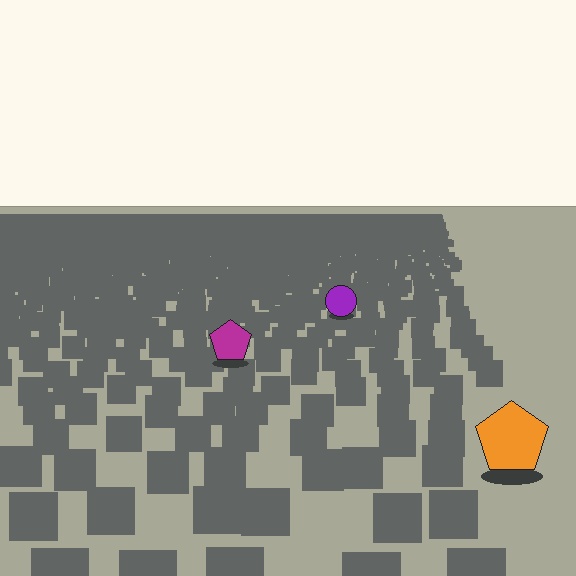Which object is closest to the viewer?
The orange pentagon is closest. The texture marks near it are larger and more spread out.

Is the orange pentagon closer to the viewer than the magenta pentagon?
Yes. The orange pentagon is closer — you can tell from the texture gradient: the ground texture is coarser near it.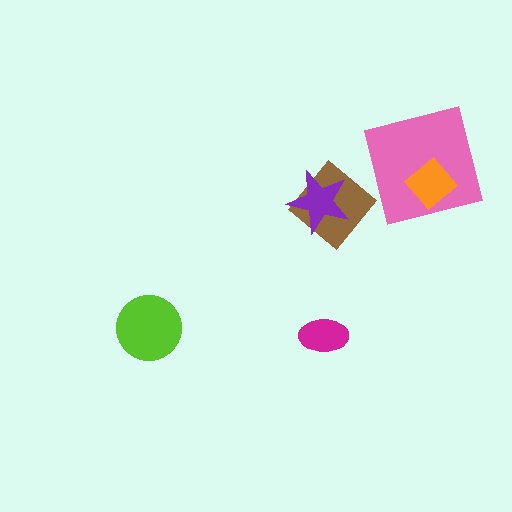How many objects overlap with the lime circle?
0 objects overlap with the lime circle.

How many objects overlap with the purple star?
1 object overlaps with the purple star.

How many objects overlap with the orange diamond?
1 object overlaps with the orange diamond.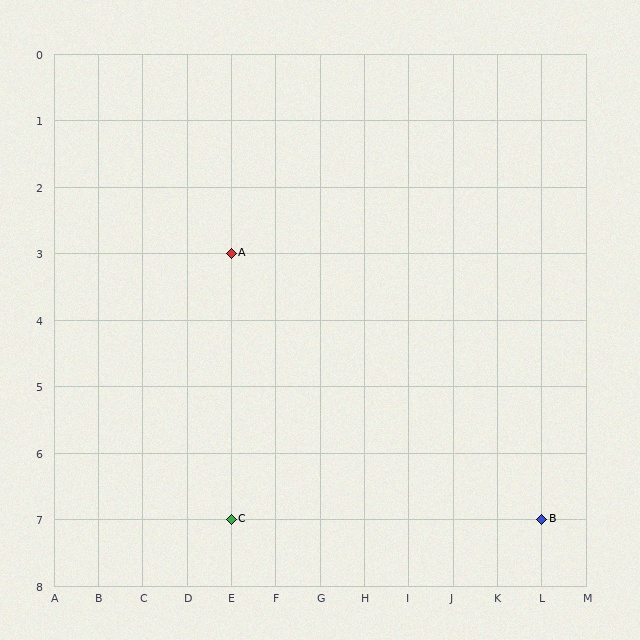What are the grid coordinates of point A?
Point A is at grid coordinates (E, 3).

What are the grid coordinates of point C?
Point C is at grid coordinates (E, 7).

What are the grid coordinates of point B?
Point B is at grid coordinates (L, 7).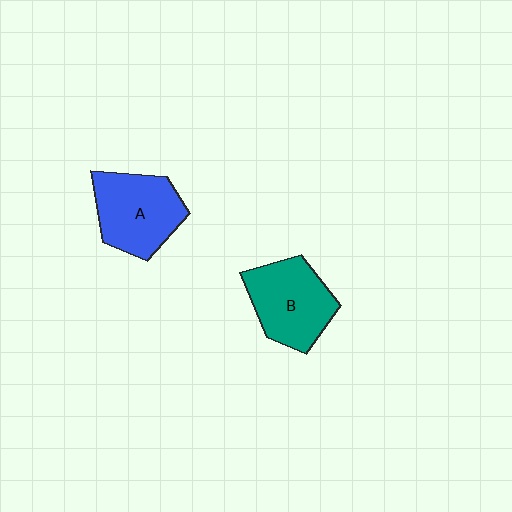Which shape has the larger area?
Shape A (blue).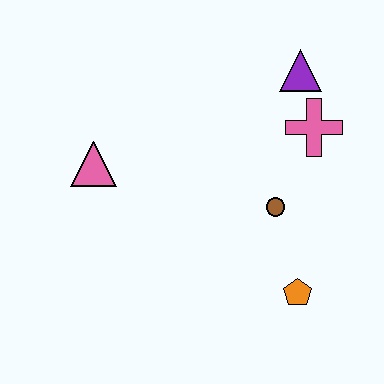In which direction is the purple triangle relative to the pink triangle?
The purple triangle is to the right of the pink triangle.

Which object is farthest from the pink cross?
The pink triangle is farthest from the pink cross.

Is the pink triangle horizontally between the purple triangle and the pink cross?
No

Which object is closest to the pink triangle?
The brown circle is closest to the pink triangle.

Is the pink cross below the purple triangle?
Yes